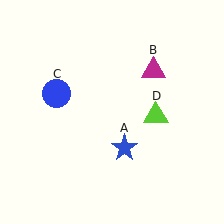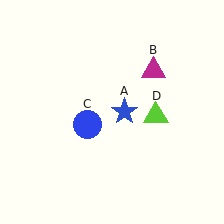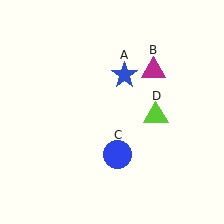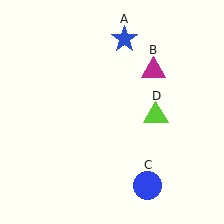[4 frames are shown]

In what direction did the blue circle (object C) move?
The blue circle (object C) moved down and to the right.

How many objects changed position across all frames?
2 objects changed position: blue star (object A), blue circle (object C).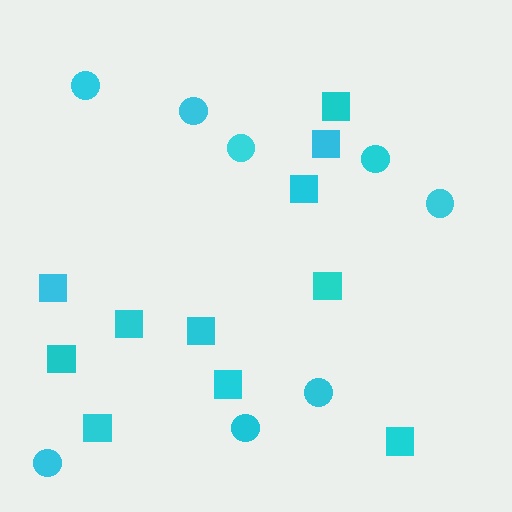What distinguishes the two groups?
There are 2 groups: one group of circles (8) and one group of squares (11).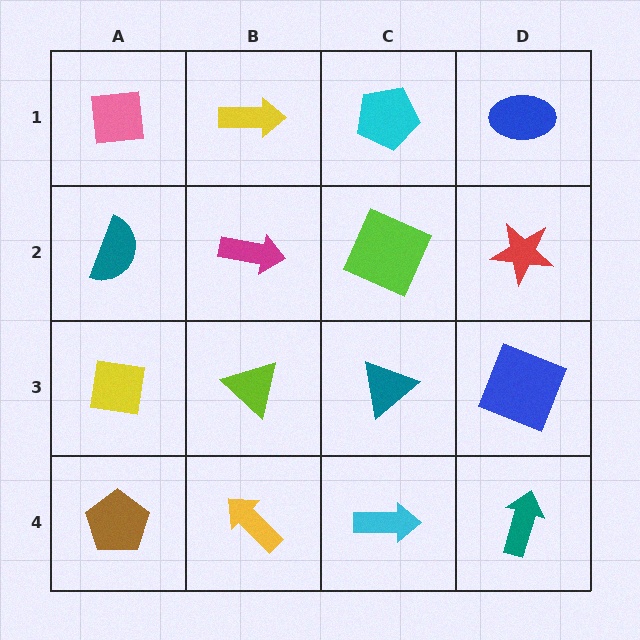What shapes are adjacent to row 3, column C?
A lime square (row 2, column C), a cyan arrow (row 4, column C), a lime triangle (row 3, column B), a blue square (row 3, column D).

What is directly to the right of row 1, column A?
A yellow arrow.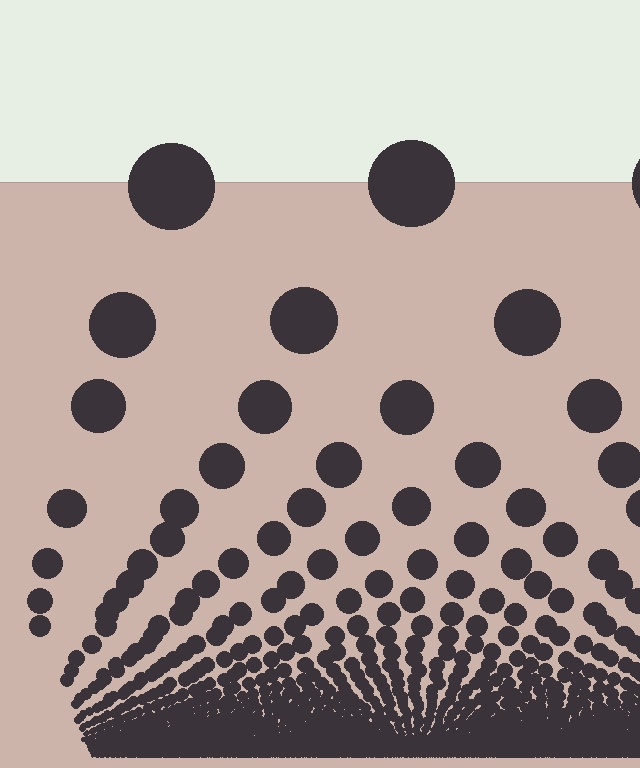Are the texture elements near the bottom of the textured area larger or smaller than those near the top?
Smaller. The gradient is inverted — elements near the bottom are smaller and denser.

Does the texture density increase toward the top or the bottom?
Density increases toward the bottom.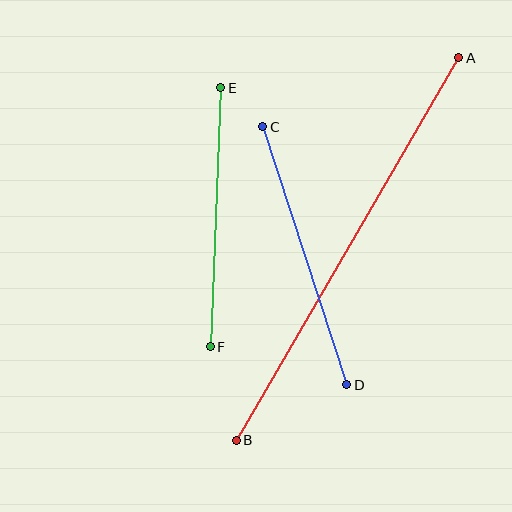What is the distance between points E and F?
The distance is approximately 259 pixels.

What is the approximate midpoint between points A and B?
The midpoint is at approximately (348, 249) pixels.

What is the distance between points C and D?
The distance is approximately 271 pixels.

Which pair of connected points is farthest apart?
Points A and B are farthest apart.